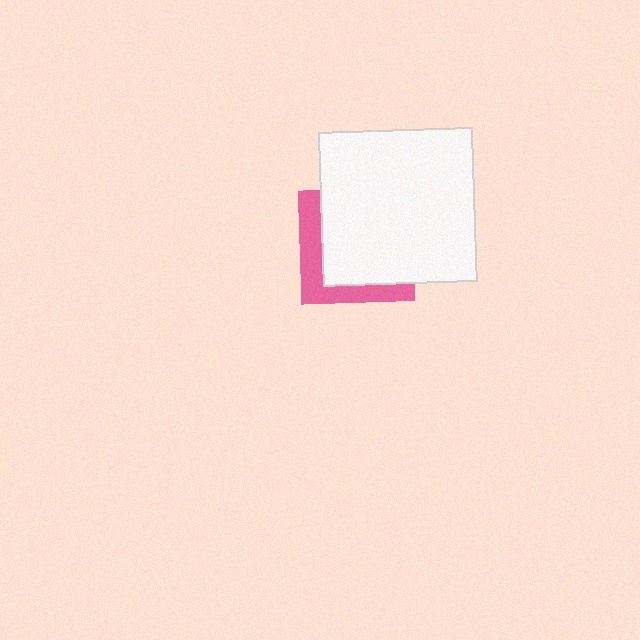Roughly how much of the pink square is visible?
A small part of it is visible (roughly 31%).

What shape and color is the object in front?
The object in front is a white square.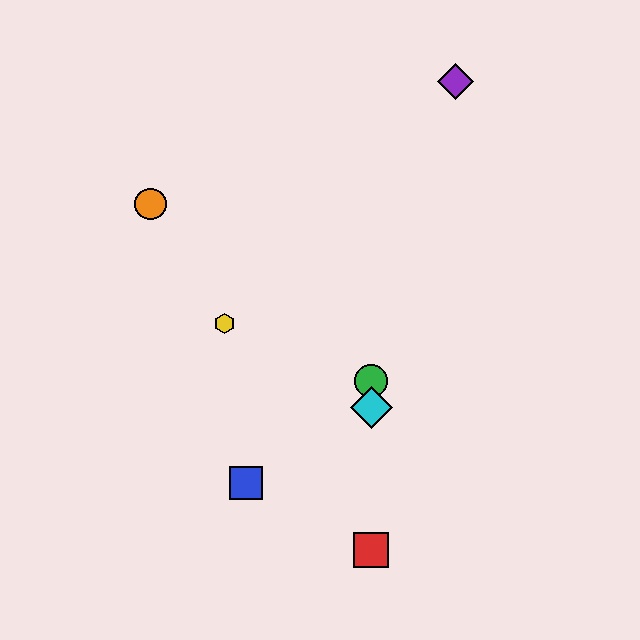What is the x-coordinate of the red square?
The red square is at x≈371.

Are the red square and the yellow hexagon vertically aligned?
No, the red square is at x≈371 and the yellow hexagon is at x≈225.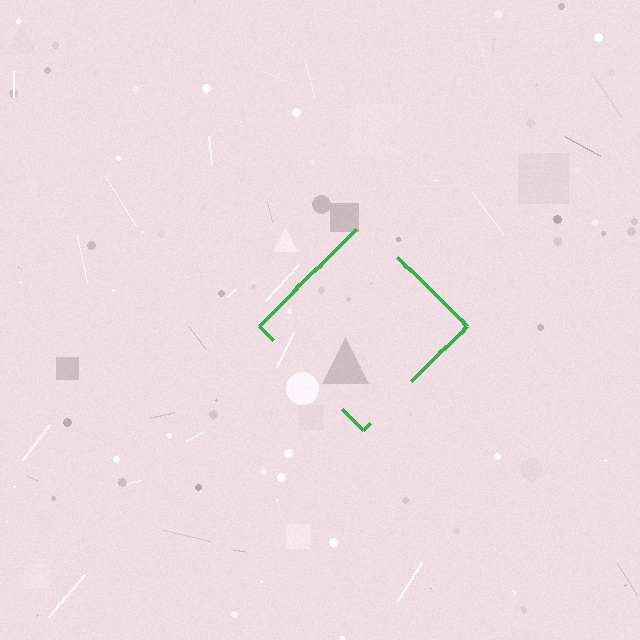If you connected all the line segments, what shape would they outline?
They would outline a diamond.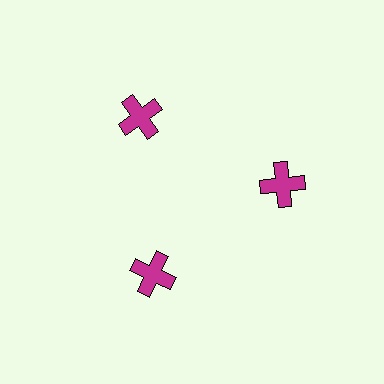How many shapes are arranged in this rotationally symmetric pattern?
There are 3 shapes, arranged in 3 groups of 1.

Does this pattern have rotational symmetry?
Yes, this pattern has 3-fold rotational symmetry. It looks the same after rotating 120 degrees around the center.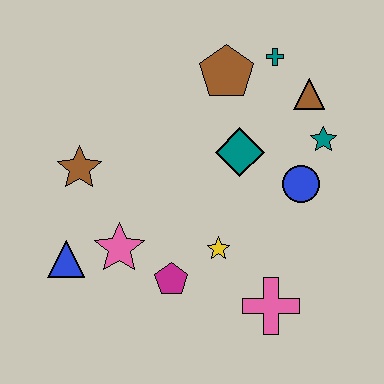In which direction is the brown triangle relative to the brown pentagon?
The brown triangle is to the right of the brown pentagon.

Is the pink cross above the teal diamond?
No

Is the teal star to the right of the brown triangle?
Yes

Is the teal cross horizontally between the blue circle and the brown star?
Yes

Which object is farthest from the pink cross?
The teal cross is farthest from the pink cross.